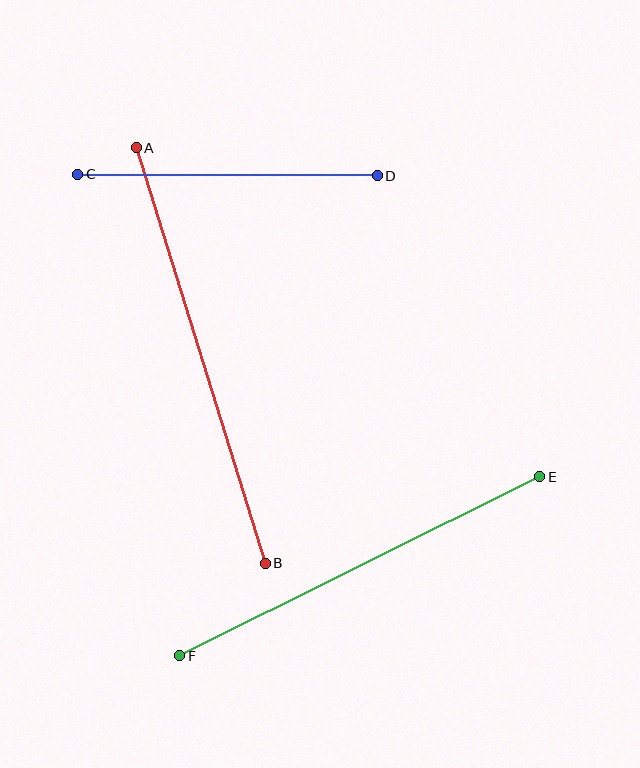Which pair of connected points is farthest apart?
Points A and B are farthest apart.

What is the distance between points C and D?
The distance is approximately 299 pixels.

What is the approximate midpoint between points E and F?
The midpoint is at approximately (360, 566) pixels.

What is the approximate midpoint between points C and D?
The midpoint is at approximately (228, 175) pixels.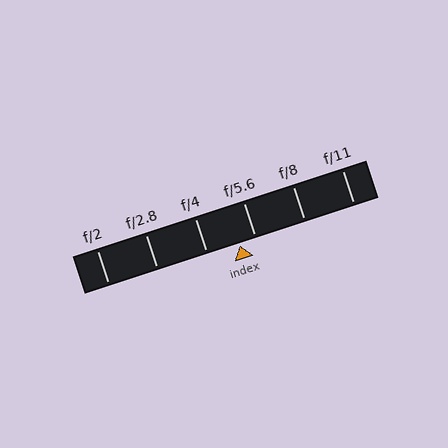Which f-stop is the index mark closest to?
The index mark is closest to f/5.6.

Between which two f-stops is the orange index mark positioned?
The index mark is between f/4 and f/5.6.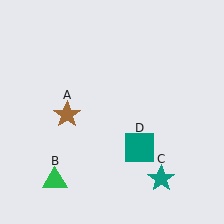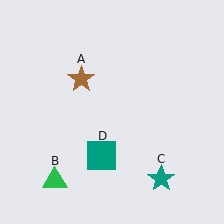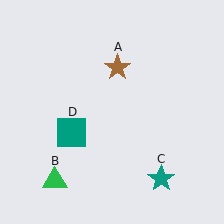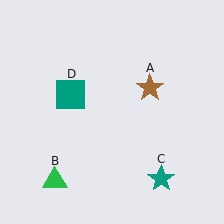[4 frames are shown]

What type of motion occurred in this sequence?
The brown star (object A), teal square (object D) rotated clockwise around the center of the scene.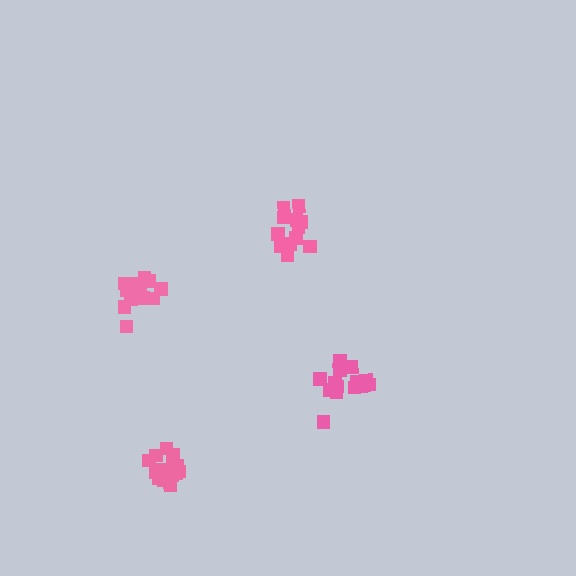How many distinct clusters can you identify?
There are 4 distinct clusters.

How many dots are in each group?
Group 1: 14 dots, Group 2: 12 dots, Group 3: 16 dots, Group 4: 12 dots (54 total).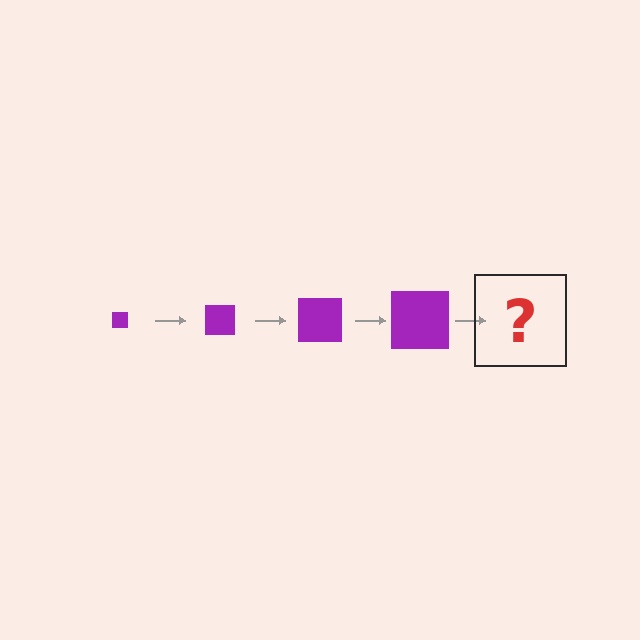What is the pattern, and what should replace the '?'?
The pattern is that the square gets progressively larger each step. The '?' should be a purple square, larger than the previous one.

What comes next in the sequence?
The next element should be a purple square, larger than the previous one.